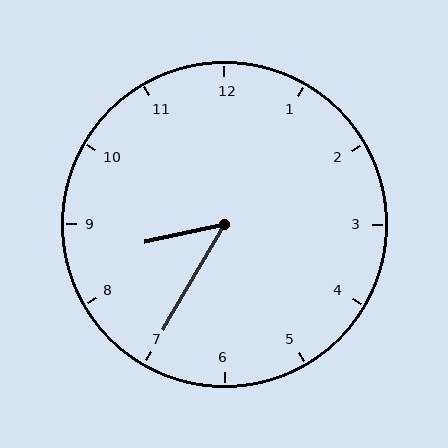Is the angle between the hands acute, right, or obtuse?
It is acute.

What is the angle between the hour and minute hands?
Approximately 48 degrees.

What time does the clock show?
8:35.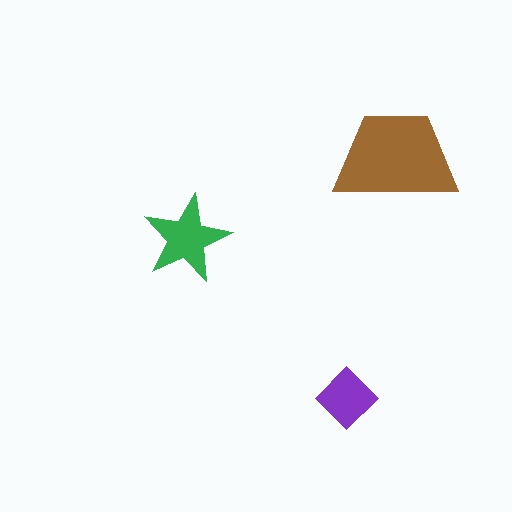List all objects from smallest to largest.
The purple diamond, the green star, the brown trapezoid.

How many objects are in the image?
There are 3 objects in the image.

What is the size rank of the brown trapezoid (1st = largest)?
1st.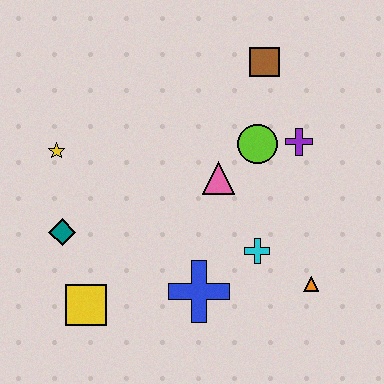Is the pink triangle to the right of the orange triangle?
No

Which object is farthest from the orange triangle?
The yellow star is farthest from the orange triangle.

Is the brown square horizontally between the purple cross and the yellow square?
Yes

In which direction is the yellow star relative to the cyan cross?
The yellow star is to the left of the cyan cross.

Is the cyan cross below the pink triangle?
Yes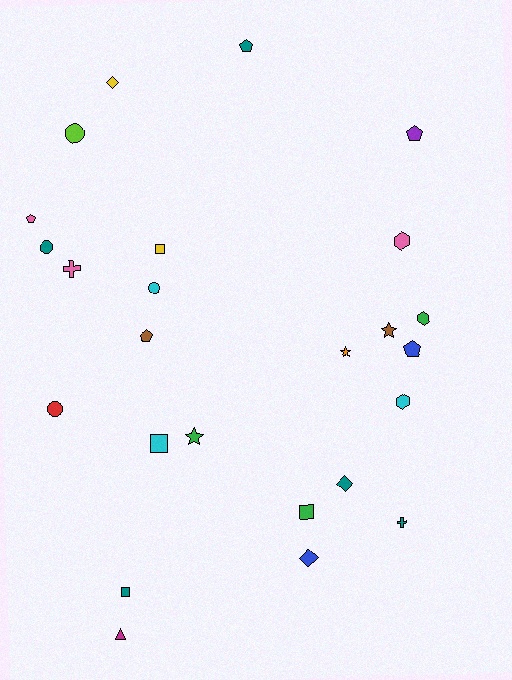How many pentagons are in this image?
There are 5 pentagons.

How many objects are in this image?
There are 25 objects.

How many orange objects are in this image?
There is 1 orange object.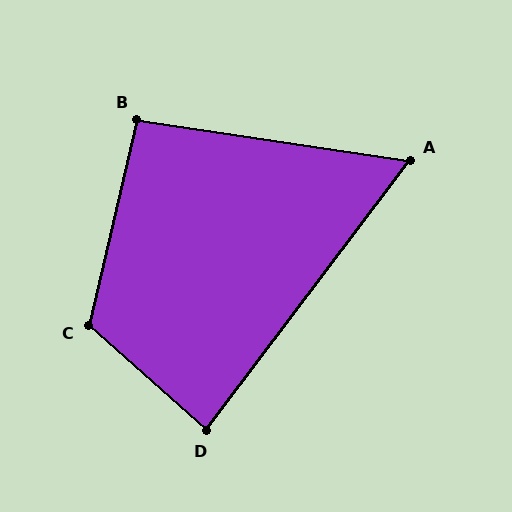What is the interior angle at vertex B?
Approximately 95 degrees (approximately right).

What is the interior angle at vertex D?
Approximately 85 degrees (approximately right).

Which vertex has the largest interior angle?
C, at approximately 119 degrees.